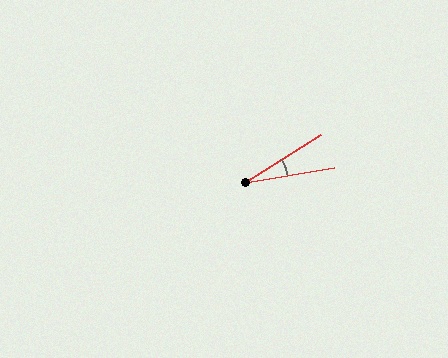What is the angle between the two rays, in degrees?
Approximately 23 degrees.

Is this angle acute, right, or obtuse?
It is acute.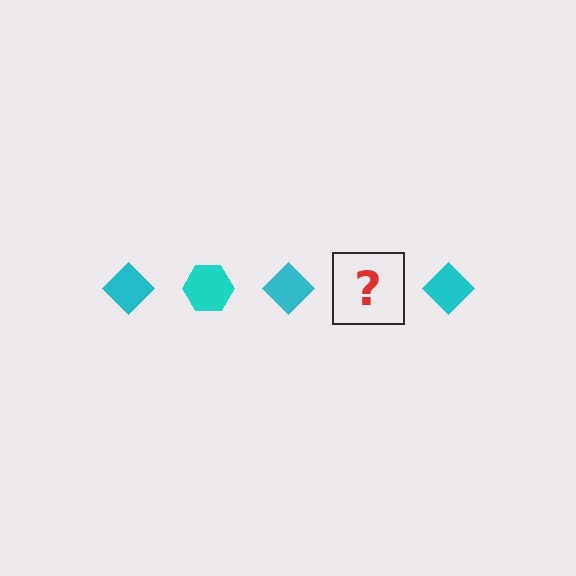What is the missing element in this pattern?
The missing element is a cyan hexagon.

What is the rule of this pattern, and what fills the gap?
The rule is that the pattern cycles through diamond, hexagon shapes in cyan. The gap should be filled with a cyan hexagon.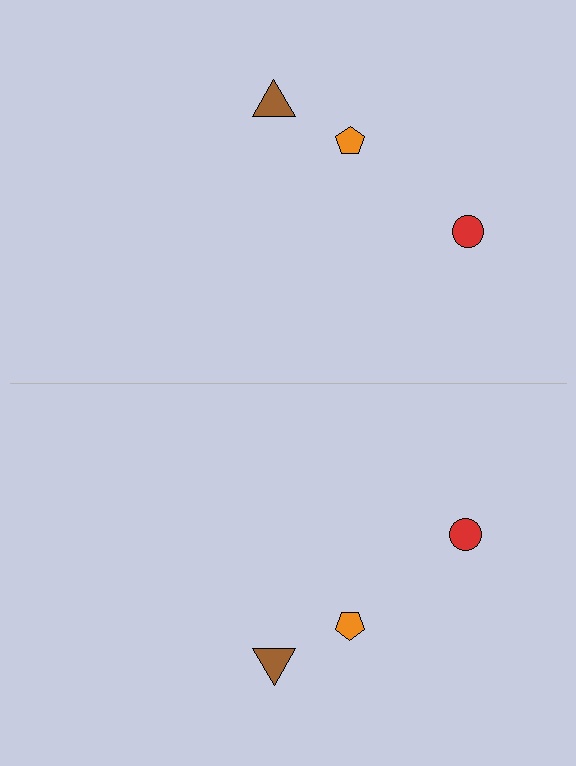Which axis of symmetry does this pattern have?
The pattern has a horizontal axis of symmetry running through the center of the image.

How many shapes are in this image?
There are 6 shapes in this image.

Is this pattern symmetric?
Yes, this pattern has bilateral (reflection) symmetry.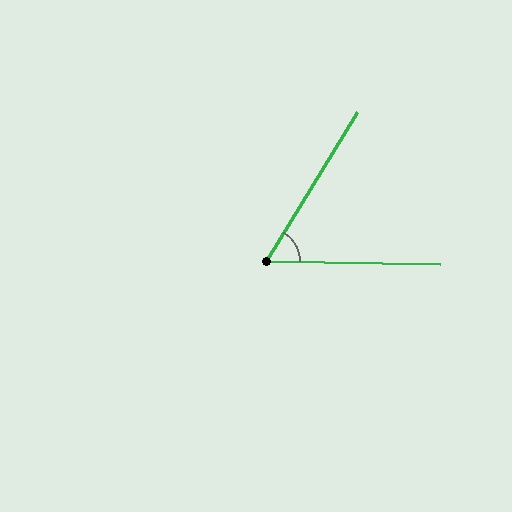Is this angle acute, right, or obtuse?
It is acute.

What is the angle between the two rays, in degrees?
Approximately 60 degrees.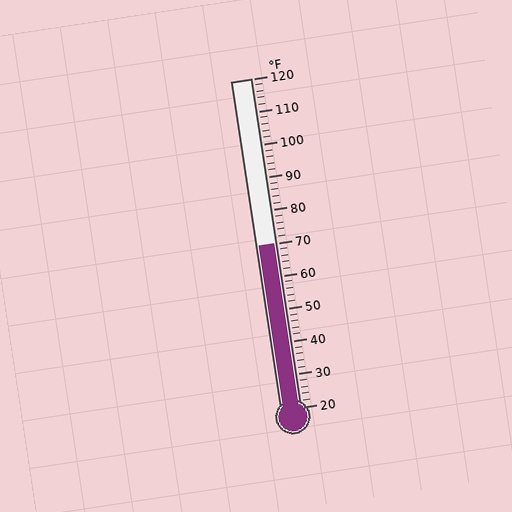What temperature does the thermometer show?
The thermometer shows approximately 70°F.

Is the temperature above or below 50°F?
The temperature is above 50°F.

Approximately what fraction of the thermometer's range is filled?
The thermometer is filled to approximately 50% of its range.